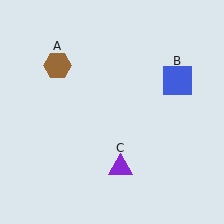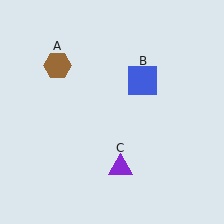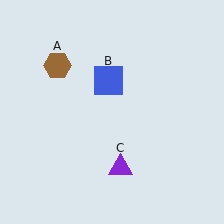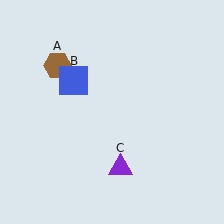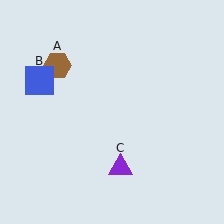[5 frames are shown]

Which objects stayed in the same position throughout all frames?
Brown hexagon (object A) and purple triangle (object C) remained stationary.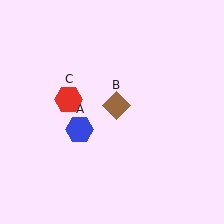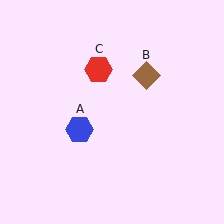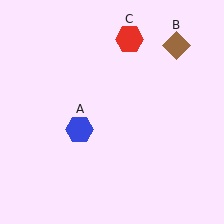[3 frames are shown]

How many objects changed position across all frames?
2 objects changed position: brown diamond (object B), red hexagon (object C).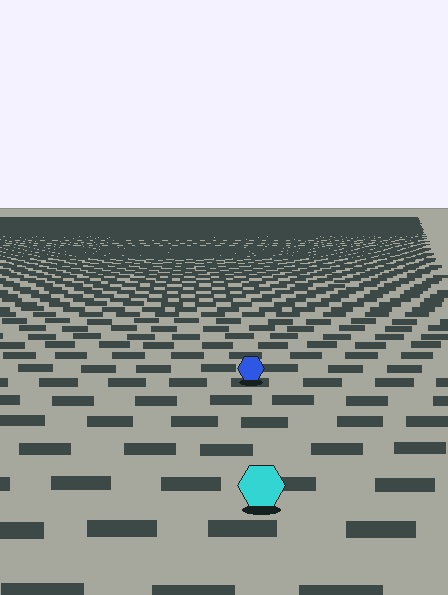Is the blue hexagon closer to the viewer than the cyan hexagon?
No. The cyan hexagon is closer — you can tell from the texture gradient: the ground texture is coarser near it.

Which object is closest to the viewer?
The cyan hexagon is closest. The texture marks near it are larger and more spread out.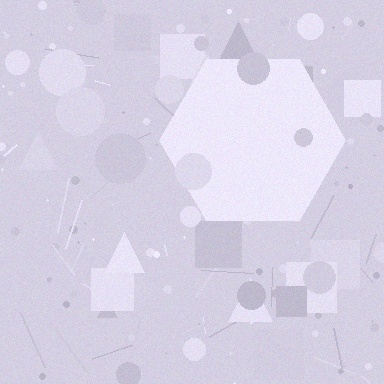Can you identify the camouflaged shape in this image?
The camouflaged shape is a hexagon.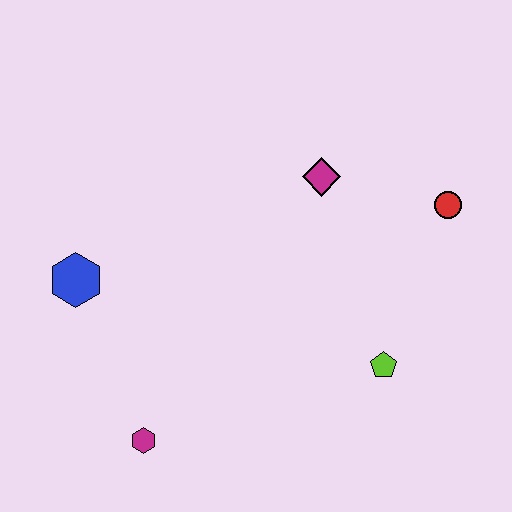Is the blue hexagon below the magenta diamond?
Yes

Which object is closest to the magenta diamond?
The red circle is closest to the magenta diamond.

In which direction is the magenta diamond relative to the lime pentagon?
The magenta diamond is above the lime pentagon.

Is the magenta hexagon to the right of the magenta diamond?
No